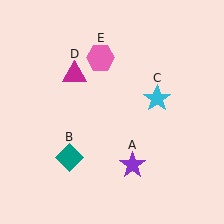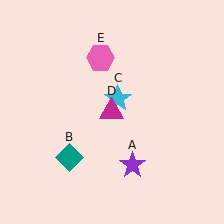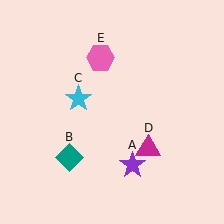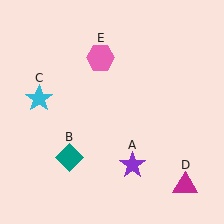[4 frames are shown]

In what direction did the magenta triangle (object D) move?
The magenta triangle (object D) moved down and to the right.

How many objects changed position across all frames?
2 objects changed position: cyan star (object C), magenta triangle (object D).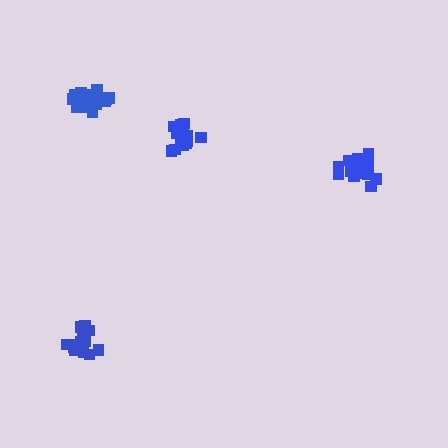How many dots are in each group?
Group 1: 14 dots, Group 2: 15 dots, Group 3: 17 dots, Group 4: 17 dots (63 total).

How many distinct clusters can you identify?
There are 4 distinct clusters.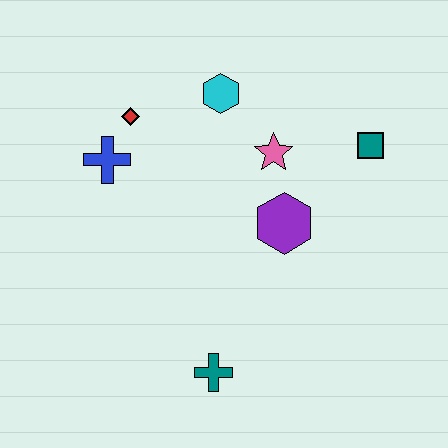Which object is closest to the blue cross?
The red diamond is closest to the blue cross.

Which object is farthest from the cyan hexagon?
The teal cross is farthest from the cyan hexagon.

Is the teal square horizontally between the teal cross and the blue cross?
No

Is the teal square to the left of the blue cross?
No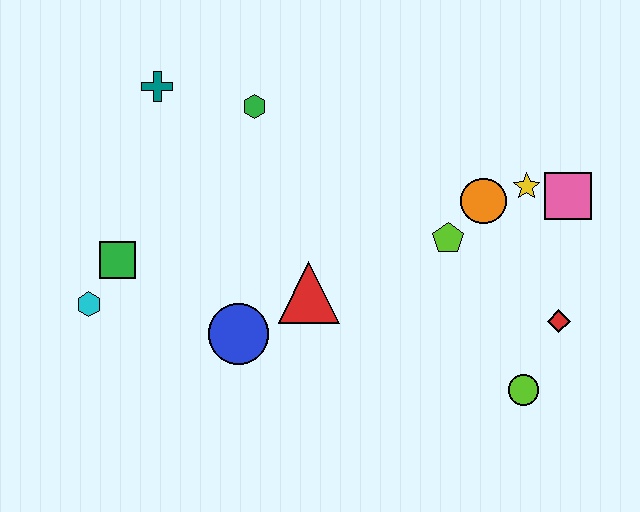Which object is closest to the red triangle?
The blue circle is closest to the red triangle.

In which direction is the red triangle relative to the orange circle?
The red triangle is to the left of the orange circle.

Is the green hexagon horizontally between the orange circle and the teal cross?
Yes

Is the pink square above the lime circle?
Yes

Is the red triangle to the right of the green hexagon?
Yes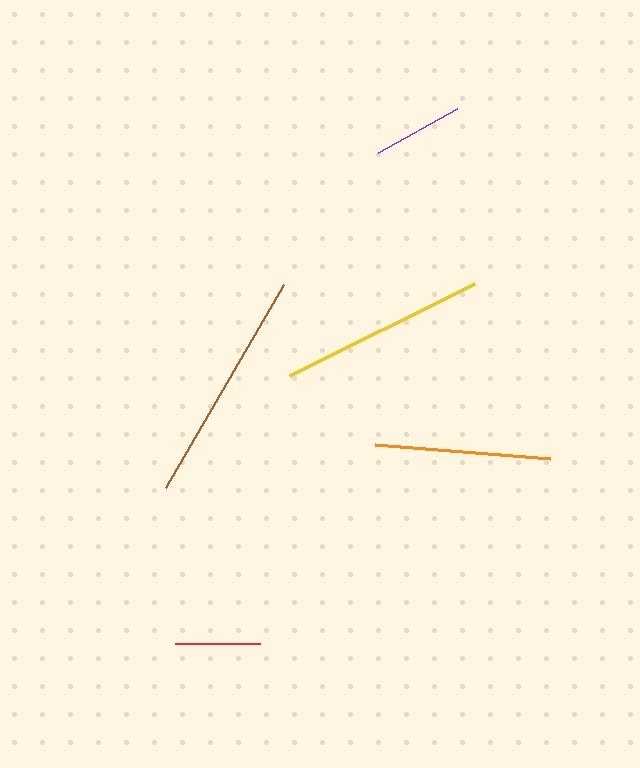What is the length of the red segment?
The red segment is approximately 85 pixels long.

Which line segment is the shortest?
The red line is the shortest at approximately 85 pixels.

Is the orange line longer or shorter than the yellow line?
The yellow line is longer than the orange line.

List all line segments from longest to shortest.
From longest to shortest: brown, yellow, orange, purple, red.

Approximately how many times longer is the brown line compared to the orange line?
The brown line is approximately 1.3 times the length of the orange line.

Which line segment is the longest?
The brown line is the longest at approximately 235 pixels.